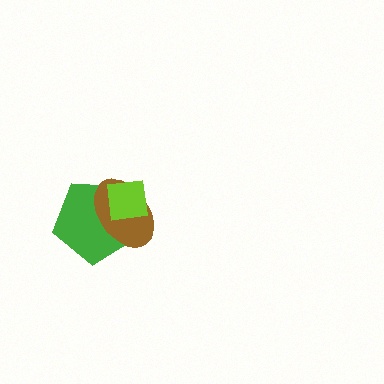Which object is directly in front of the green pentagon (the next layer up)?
The brown ellipse is directly in front of the green pentagon.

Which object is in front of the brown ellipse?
The lime square is in front of the brown ellipse.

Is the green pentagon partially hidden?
Yes, it is partially covered by another shape.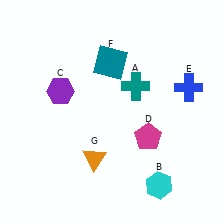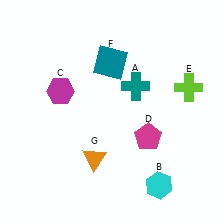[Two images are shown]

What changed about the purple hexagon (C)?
In Image 1, C is purple. In Image 2, it changed to magenta.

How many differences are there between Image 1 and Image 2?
There are 2 differences between the two images.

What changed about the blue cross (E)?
In Image 1, E is blue. In Image 2, it changed to lime.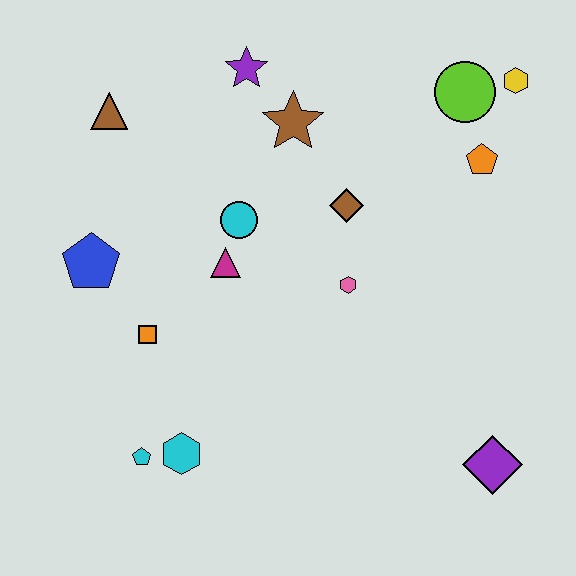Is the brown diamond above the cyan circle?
Yes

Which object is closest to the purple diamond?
The pink hexagon is closest to the purple diamond.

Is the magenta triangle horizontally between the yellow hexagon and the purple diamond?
No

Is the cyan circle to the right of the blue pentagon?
Yes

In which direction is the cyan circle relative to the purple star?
The cyan circle is below the purple star.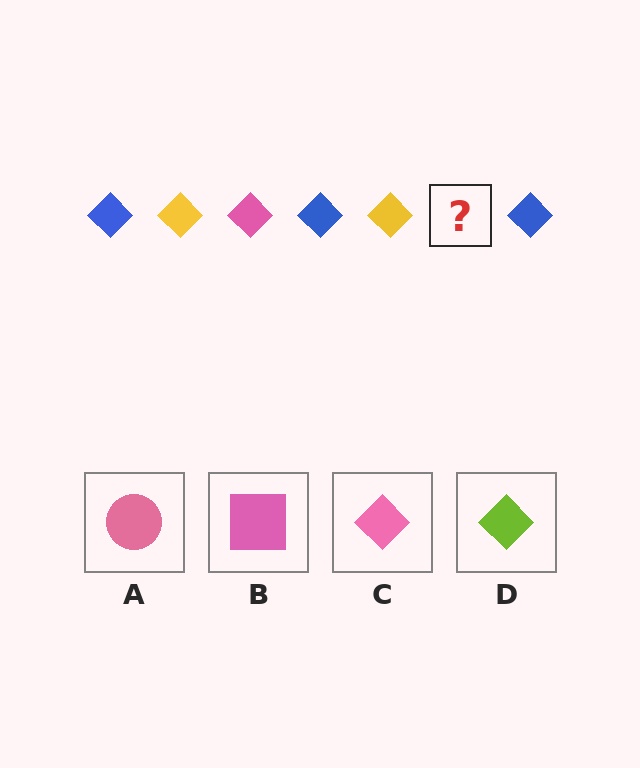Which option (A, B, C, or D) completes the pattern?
C.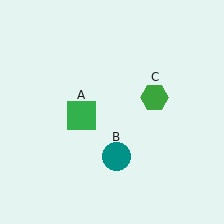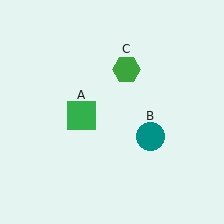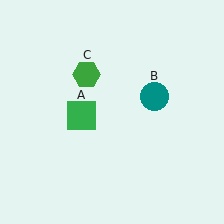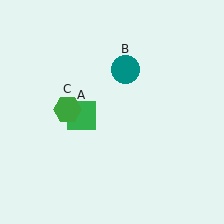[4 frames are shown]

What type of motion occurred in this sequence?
The teal circle (object B), green hexagon (object C) rotated counterclockwise around the center of the scene.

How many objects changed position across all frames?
2 objects changed position: teal circle (object B), green hexagon (object C).